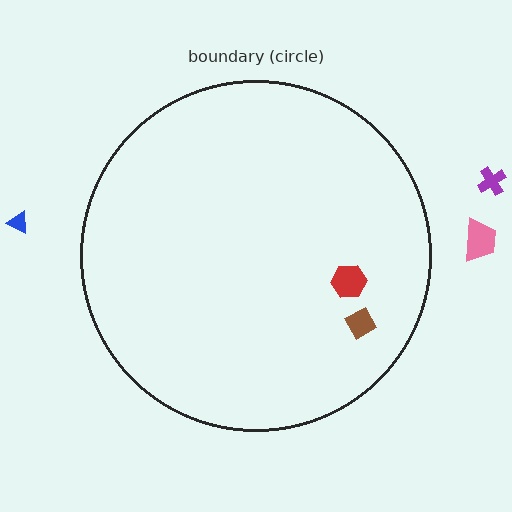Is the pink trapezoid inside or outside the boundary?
Outside.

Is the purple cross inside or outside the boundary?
Outside.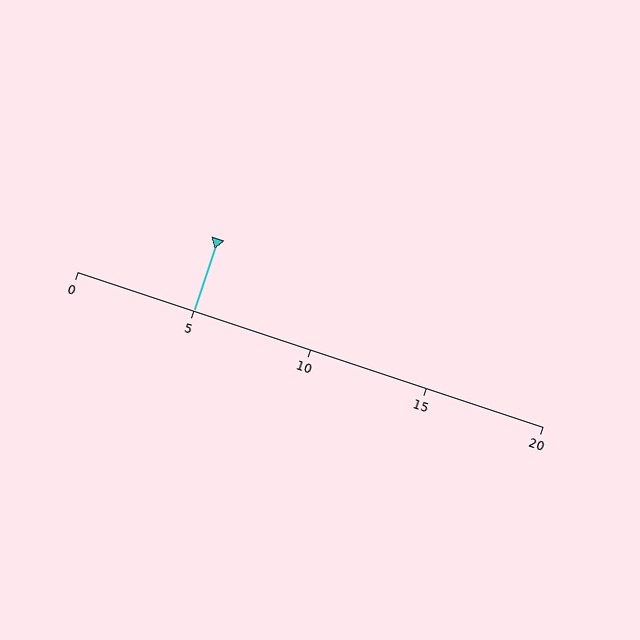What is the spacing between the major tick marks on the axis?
The major ticks are spaced 5 apart.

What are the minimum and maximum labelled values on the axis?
The axis runs from 0 to 20.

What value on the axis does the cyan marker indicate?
The marker indicates approximately 5.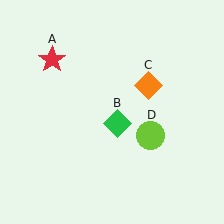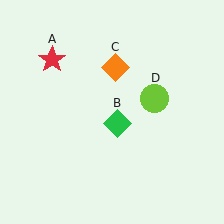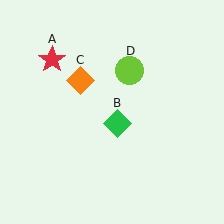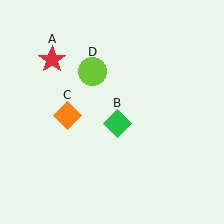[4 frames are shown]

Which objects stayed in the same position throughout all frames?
Red star (object A) and green diamond (object B) remained stationary.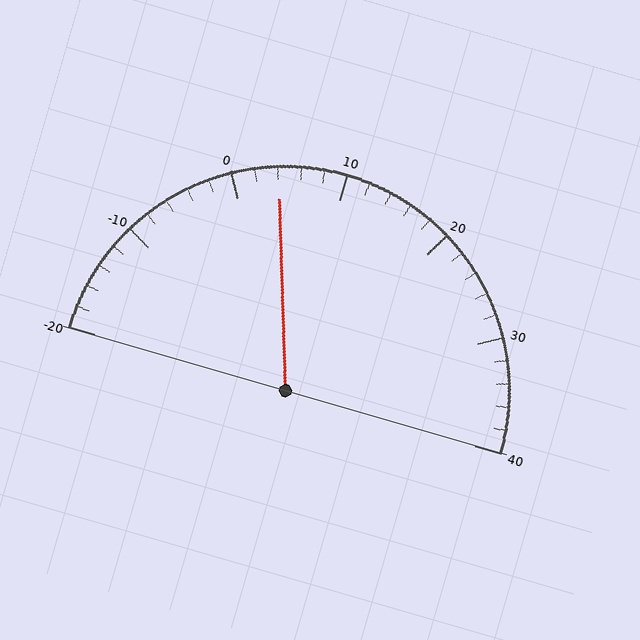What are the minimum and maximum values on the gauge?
The gauge ranges from -20 to 40.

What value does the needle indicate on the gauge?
The needle indicates approximately 4.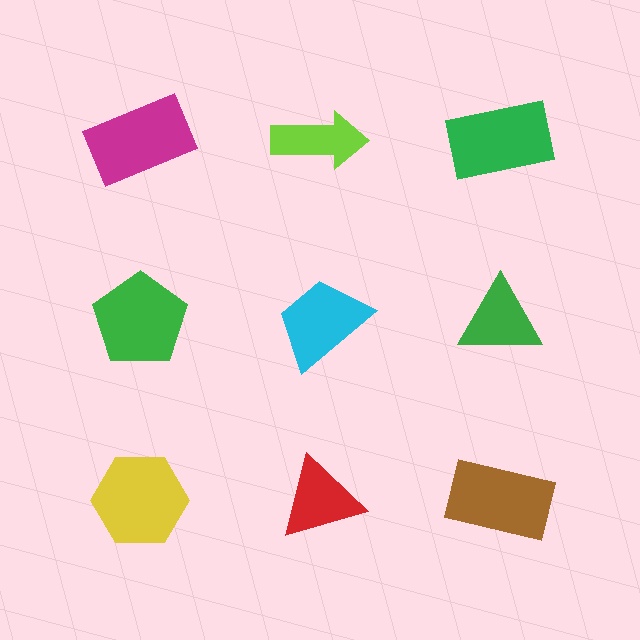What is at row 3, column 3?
A brown rectangle.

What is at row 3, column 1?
A yellow hexagon.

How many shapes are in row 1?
3 shapes.